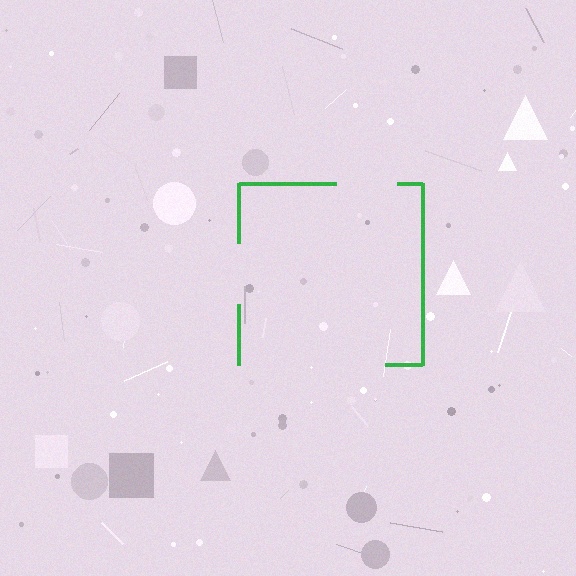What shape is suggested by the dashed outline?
The dashed outline suggests a square.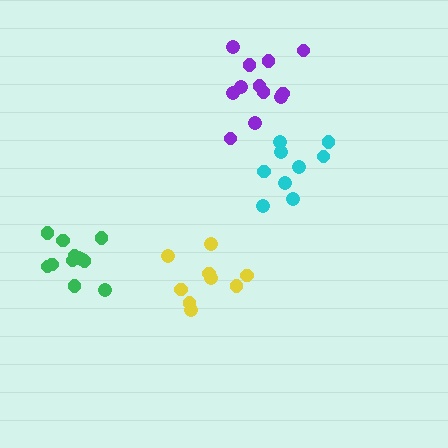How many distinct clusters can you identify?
There are 4 distinct clusters.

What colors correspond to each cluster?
The clusters are colored: cyan, yellow, purple, green.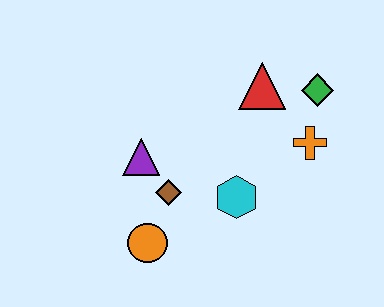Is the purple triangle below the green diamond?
Yes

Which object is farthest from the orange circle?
The green diamond is farthest from the orange circle.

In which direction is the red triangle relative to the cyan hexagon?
The red triangle is above the cyan hexagon.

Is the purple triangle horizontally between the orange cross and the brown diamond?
No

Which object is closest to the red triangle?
The green diamond is closest to the red triangle.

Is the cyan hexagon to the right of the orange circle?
Yes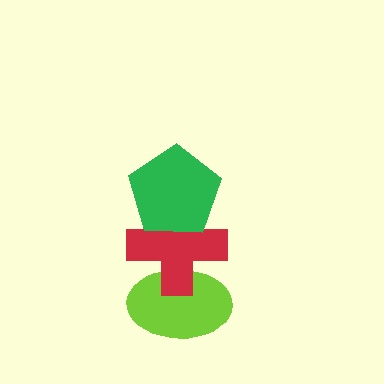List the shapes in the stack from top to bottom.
From top to bottom: the green pentagon, the red cross, the lime ellipse.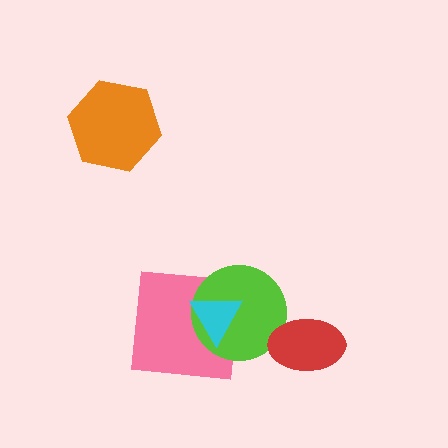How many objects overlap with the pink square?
2 objects overlap with the pink square.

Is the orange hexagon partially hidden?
No, no other shape covers it.